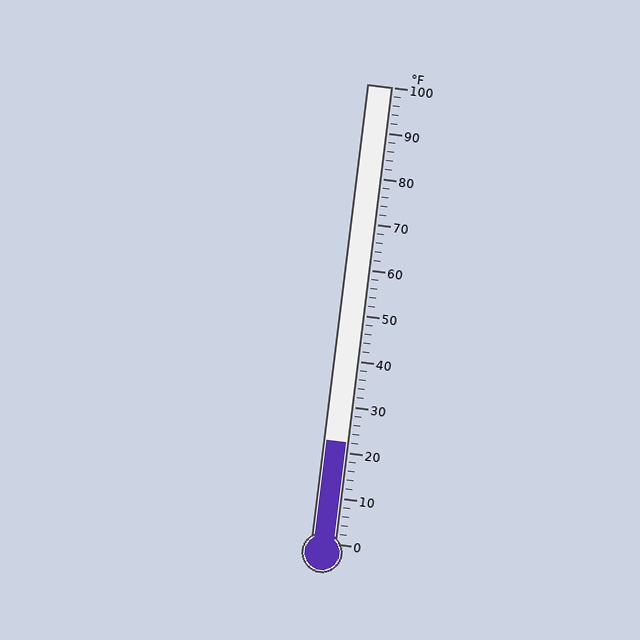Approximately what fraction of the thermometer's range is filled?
The thermometer is filled to approximately 20% of its range.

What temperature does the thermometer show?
The thermometer shows approximately 22°F.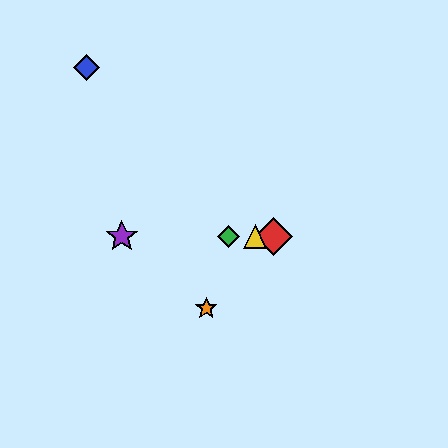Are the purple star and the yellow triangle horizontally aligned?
Yes, both are at y≈237.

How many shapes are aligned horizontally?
4 shapes (the red diamond, the green diamond, the yellow triangle, the purple star) are aligned horizontally.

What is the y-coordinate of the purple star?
The purple star is at y≈237.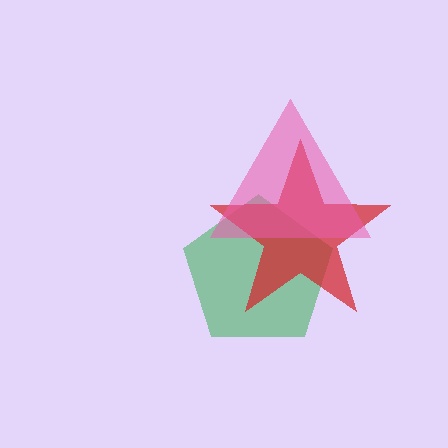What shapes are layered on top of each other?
The layered shapes are: a green pentagon, a red star, a pink triangle.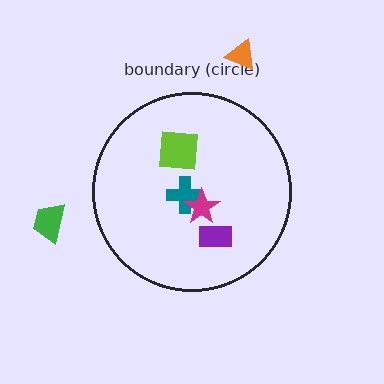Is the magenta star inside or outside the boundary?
Inside.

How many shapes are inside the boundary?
4 inside, 2 outside.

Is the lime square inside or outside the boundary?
Inside.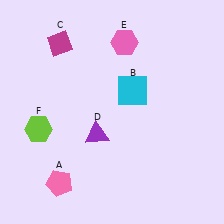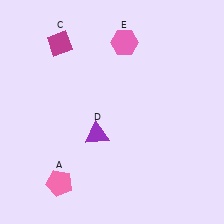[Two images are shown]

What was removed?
The lime hexagon (F), the cyan square (B) were removed in Image 2.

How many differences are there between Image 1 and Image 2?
There are 2 differences between the two images.